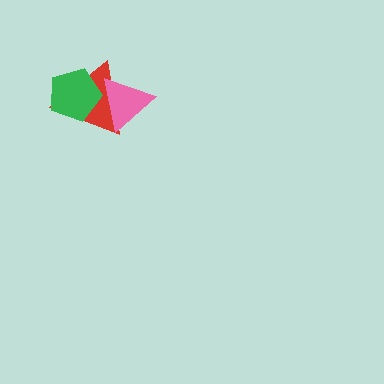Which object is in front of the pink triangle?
The green pentagon is in front of the pink triangle.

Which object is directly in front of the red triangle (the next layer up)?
The pink triangle is directly in front of the red triangle.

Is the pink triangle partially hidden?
Yes, it is partially covered by another shape.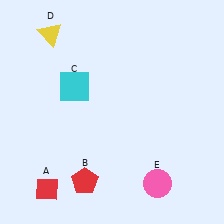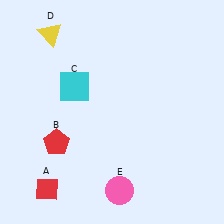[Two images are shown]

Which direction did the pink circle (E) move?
The pink circle (E) moved left.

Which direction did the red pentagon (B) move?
The red pentagon (B) moved up.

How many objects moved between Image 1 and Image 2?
2 objects moved between the two images.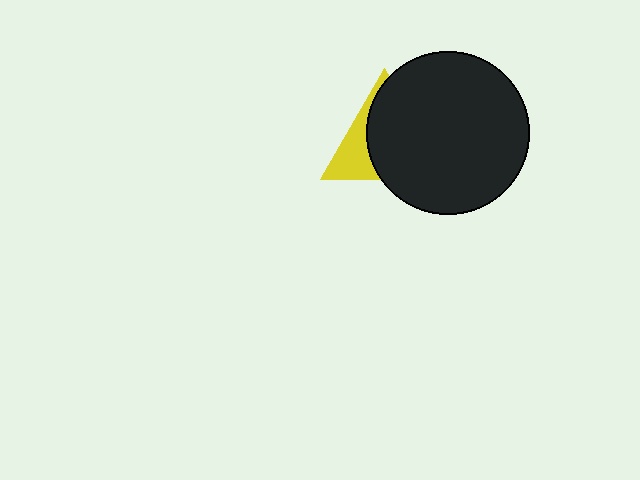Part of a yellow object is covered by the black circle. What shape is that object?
It is a triangle.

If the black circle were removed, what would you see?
You would see the complete yellow triangle.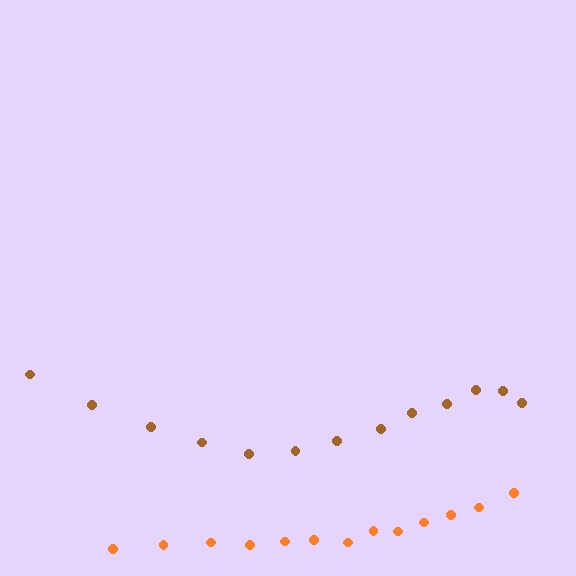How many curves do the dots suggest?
There are 2 distinct paths.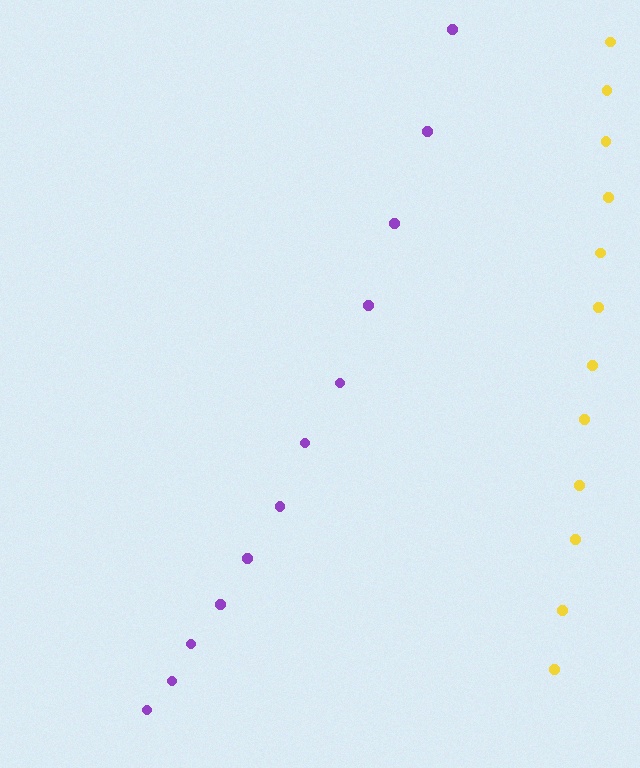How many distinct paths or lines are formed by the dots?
There are 2 distinct paths.